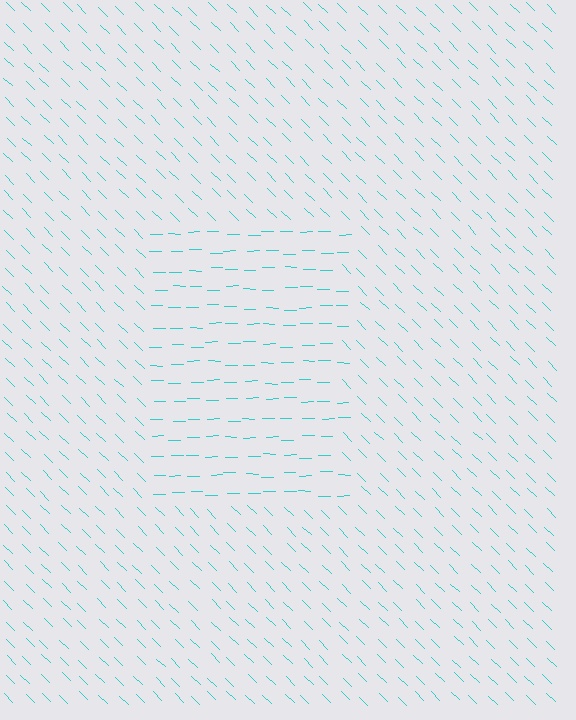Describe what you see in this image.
The image is filled with small cyan line segments. A rectangle region in the image has lines oriented differently from the surrounding lines, creating a visible texture boundary.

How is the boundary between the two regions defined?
The boundary is defined purely by a change in line orientation (approximately 45 degrees difference). All lines are the same color and thickness.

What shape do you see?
I see a rectangle.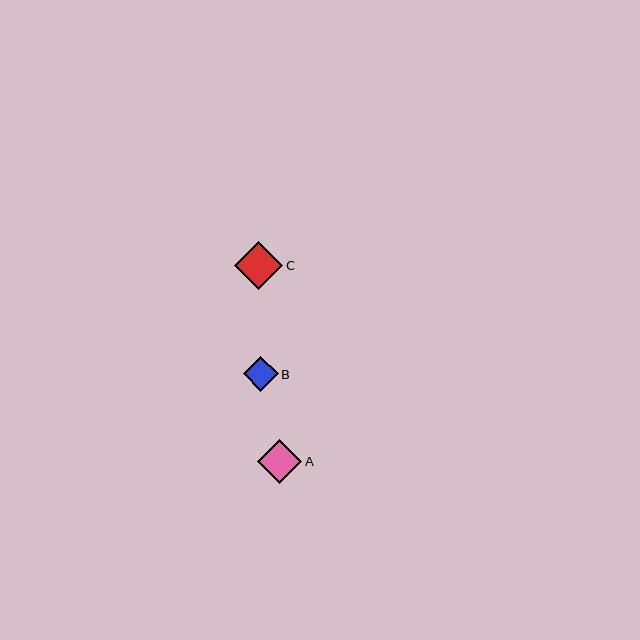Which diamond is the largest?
Diamond C is the largest with a size of approximately 48 pixels.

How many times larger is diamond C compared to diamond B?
Diamond C is approximately 1.4 times the size of diamond B.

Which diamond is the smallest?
Diamond B is the smallest with a size of approximately 35 pixels.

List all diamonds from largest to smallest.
From largest to smallest: C, A, B.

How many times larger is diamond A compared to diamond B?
Diamond A is approximately 1.3 times the size of diamond B.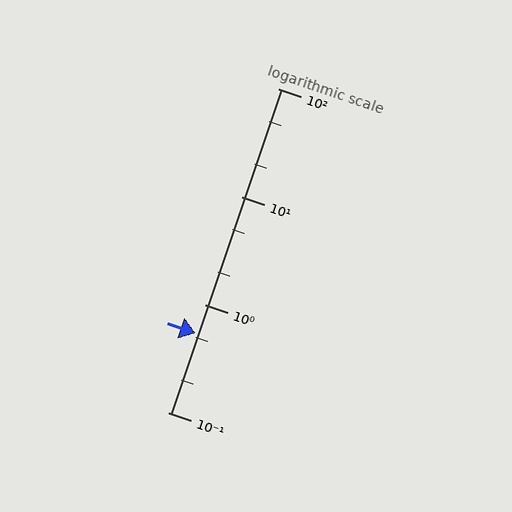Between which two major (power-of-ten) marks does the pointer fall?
The pointer is between 0.1 and 1.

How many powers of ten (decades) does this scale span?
The scale spans 3 decades, from 0.1 to 100.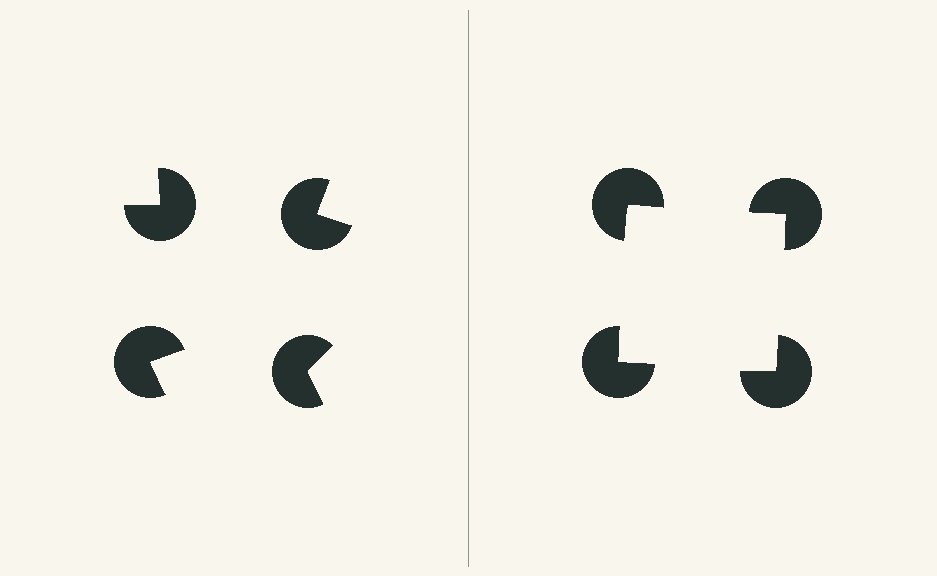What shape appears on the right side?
An illusory square.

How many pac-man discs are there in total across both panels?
8 — 4 on each side.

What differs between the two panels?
The pac-man discs are positioned identically on both sides; only the wedge orientations differ. On the right they align to a square; on the left they are misaligned.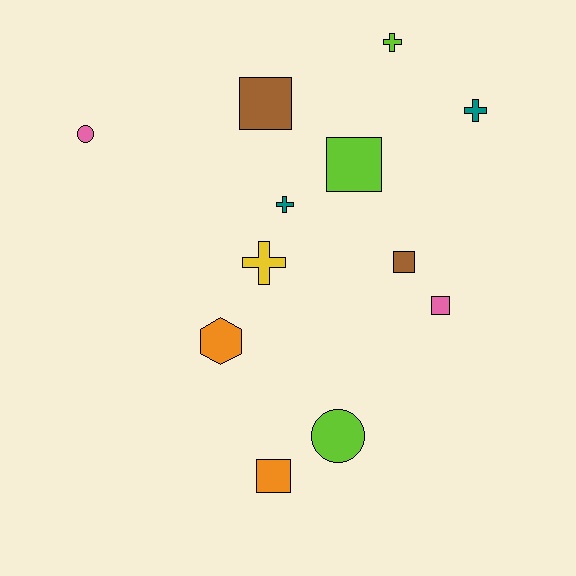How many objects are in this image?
There are 12 objects.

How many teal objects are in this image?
There are 2 teal objects.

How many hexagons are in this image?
There is 1 hexagon.